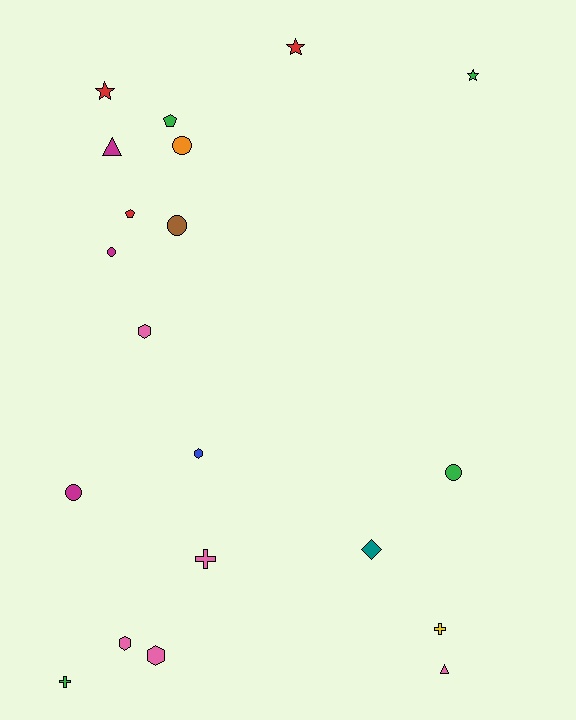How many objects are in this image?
There are 20 objects.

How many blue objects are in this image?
There is 1 blue object.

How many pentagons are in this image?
There are 2 pentagons.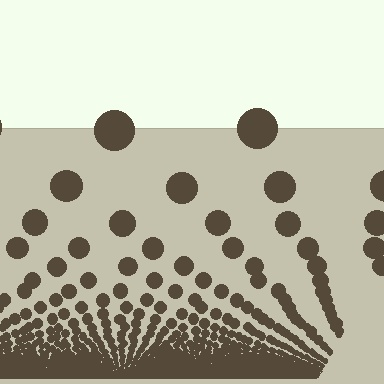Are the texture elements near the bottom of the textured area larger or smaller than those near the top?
Smaller. The gradient is inverted — elements near the bottom are smaller and denser.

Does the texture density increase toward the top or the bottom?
Density increases toward the bottom.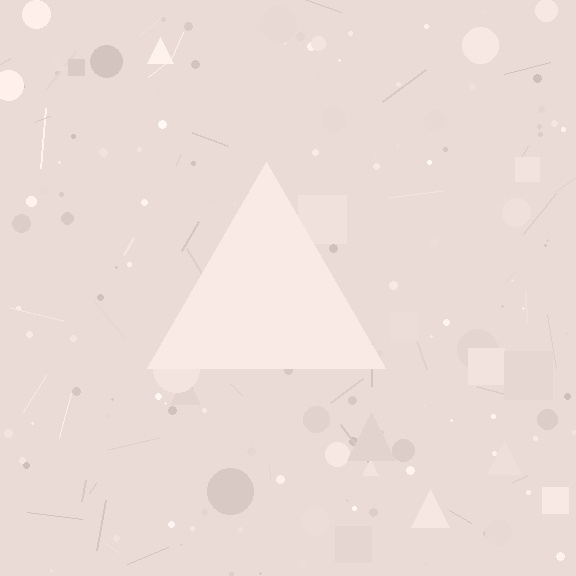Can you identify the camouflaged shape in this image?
The camouflaged shape is a triangle.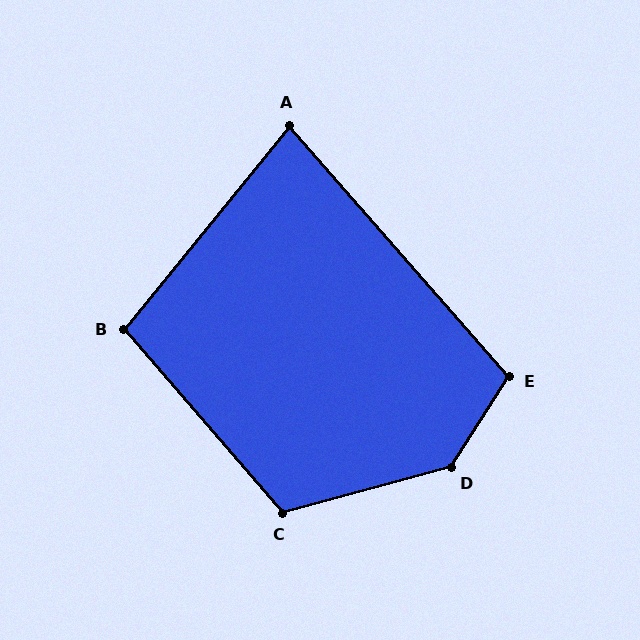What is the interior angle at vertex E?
Approximately 106 degrees (obtuse).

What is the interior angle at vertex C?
Approximately 116 degrees (obtuse).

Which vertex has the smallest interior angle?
A, at approximately 80 degrees.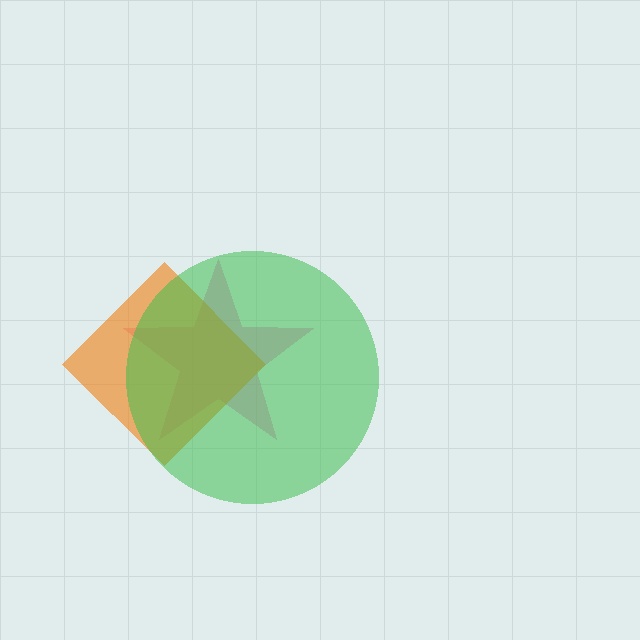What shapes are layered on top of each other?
The layered shapes are: a pink star, an orange diamond, a green circle.